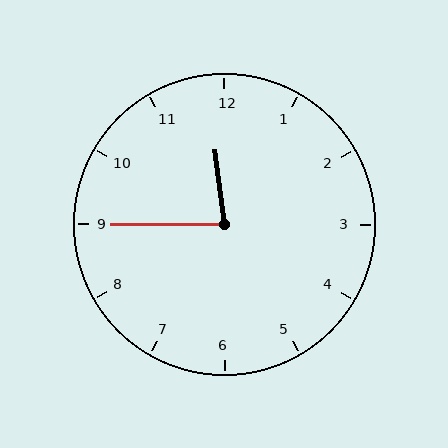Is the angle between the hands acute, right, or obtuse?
It is acute.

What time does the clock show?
11:45.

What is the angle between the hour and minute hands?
Approximately 82 degrees.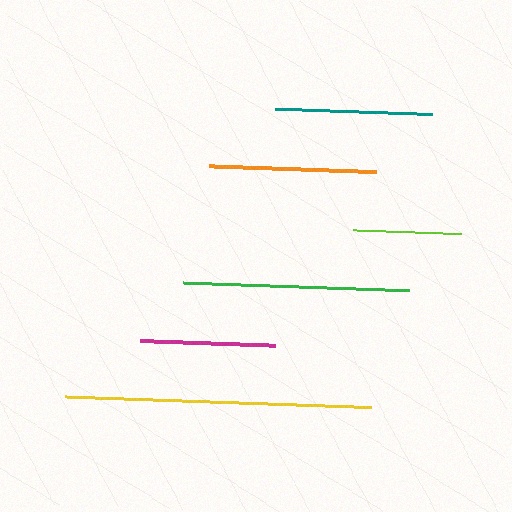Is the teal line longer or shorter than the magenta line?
The teal line is longer than the magenta line.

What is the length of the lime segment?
The lime segment is approximately 108 pixels long.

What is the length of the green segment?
The green segment is approximately 226 pixels long.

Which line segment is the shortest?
The lime line is the shortest at approximately 108 pixels.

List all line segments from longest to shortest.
From longest to shortest: yellow, green, orange, teal, magenta, lime.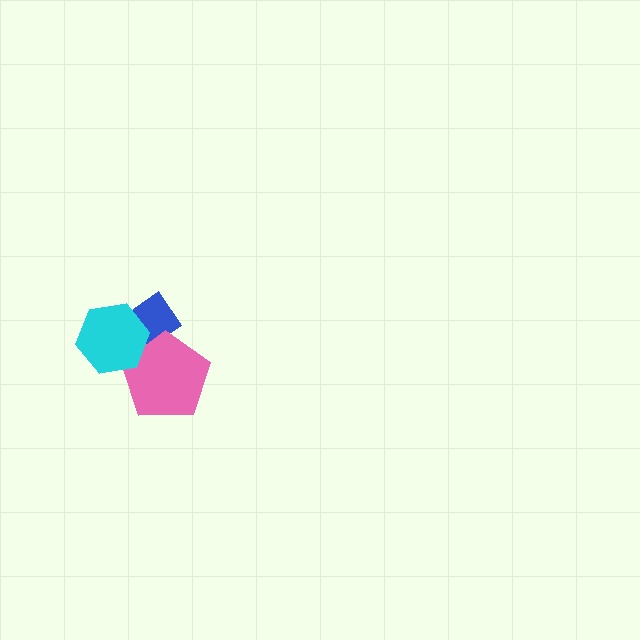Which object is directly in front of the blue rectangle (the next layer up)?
The pink pentagon is directly in front of the blue rectangle.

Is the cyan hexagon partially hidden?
No, no other shape covers it.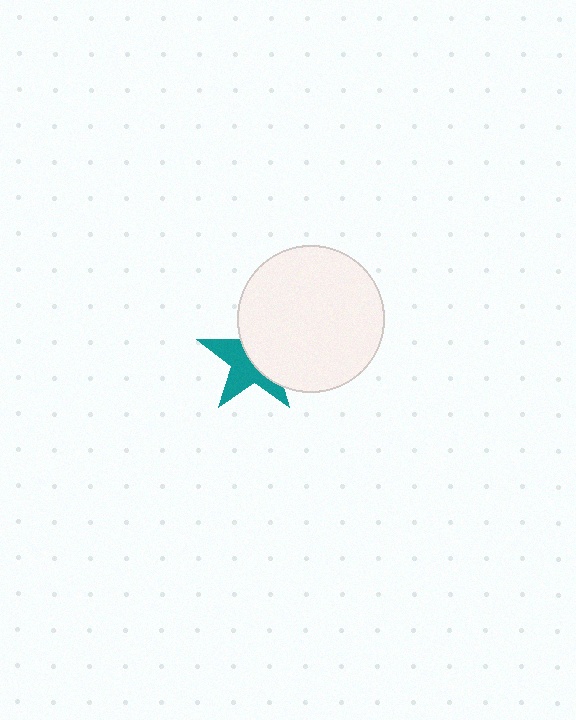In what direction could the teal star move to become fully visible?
The teal star could move left. That would shift it out from behind the white circle entirely.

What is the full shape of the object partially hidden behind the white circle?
The partially hidden object is a teal star.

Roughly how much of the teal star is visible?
About half of it is visible (roughly 49%).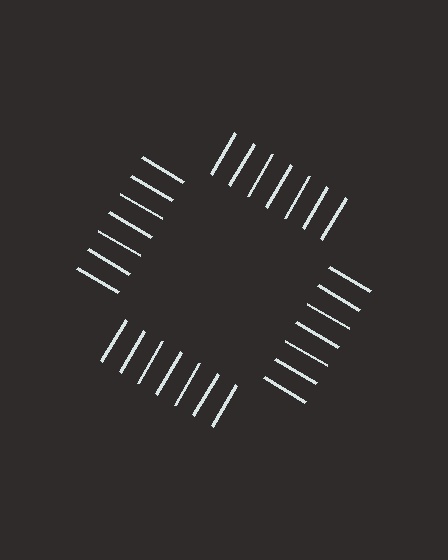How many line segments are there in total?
28 — 7 along each of the 4 edges.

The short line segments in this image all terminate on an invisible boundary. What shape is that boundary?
An illusory square — the line segments terminate on its edges but no continuous stroke is drawn.